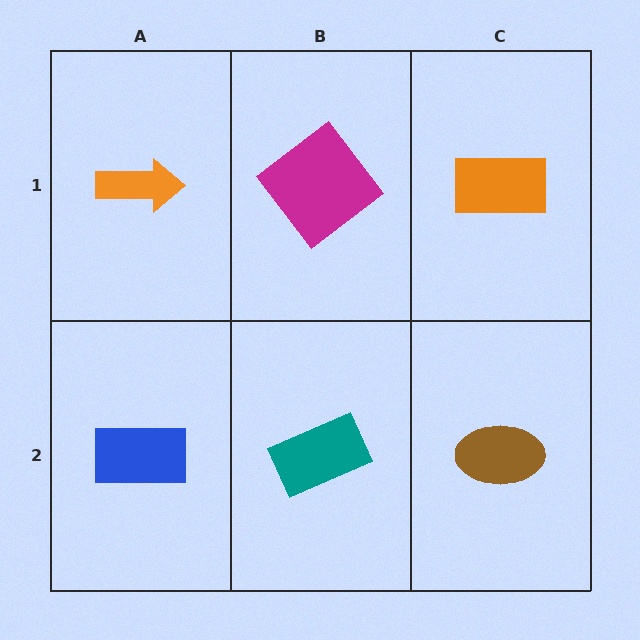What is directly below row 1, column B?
A teal rectangle.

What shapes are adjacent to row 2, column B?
A magenta diamond (row 1, column B), a blue rectangle (row 2, column A), a brown ellipse (row 2, column C).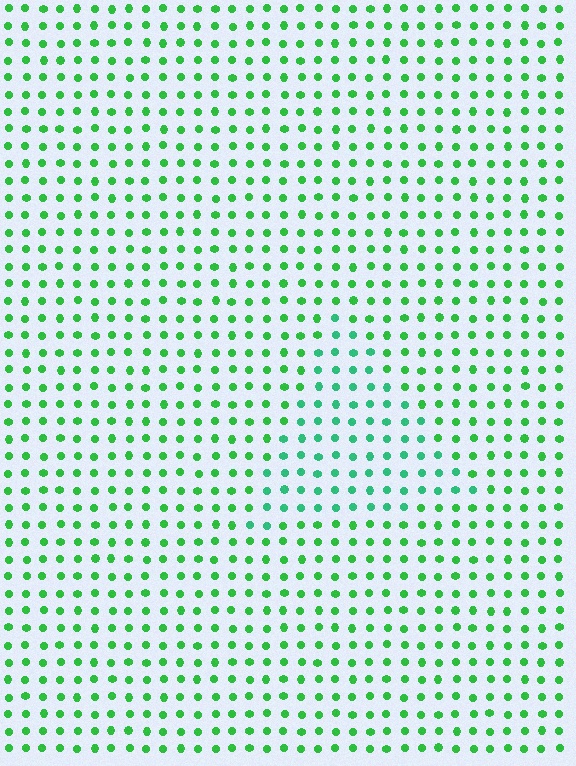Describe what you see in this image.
The image is filled with small green elements in a uniform arrangement. A triangle-shaped region is visible where the elements are tinted to a slightly different hue, forming a subtle color boundary.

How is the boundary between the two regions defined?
The boundary is defined purely by a slight shift in hue (about 26 degrees). Spacing, size, and orientation are identical on both sides.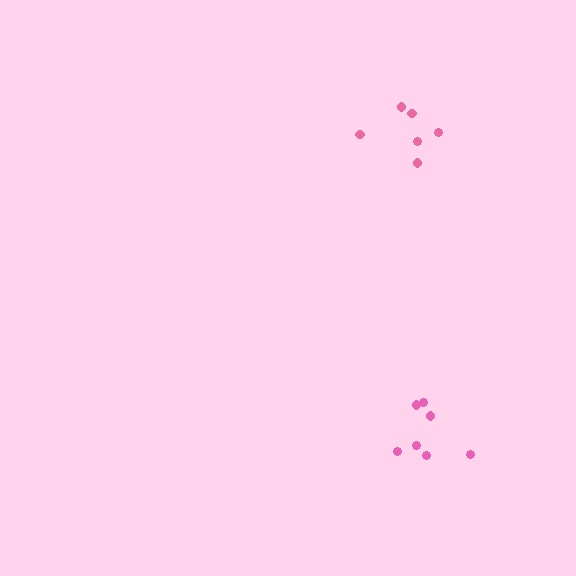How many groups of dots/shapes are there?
There are 2 groups.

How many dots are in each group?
Group 1: 6 dots, Group 2: 7 dots (13 total).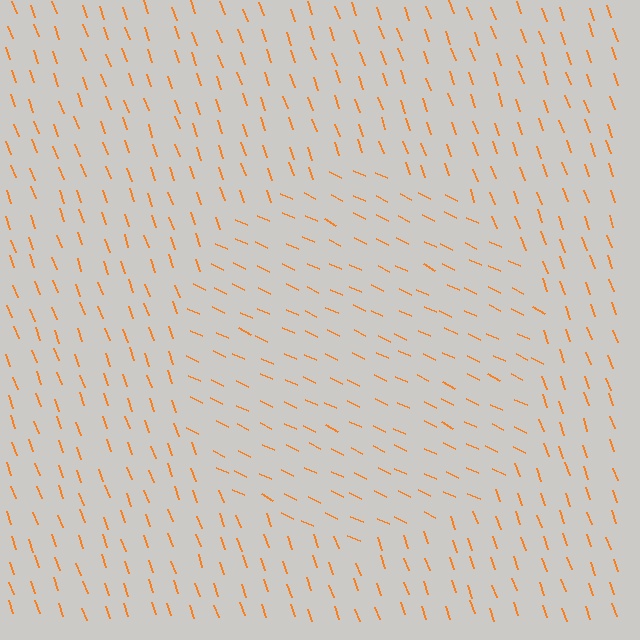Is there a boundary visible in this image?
Yes, there is a texture boundary formed by a change in line orientation.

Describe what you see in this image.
The image is filled with small orange line segments. A circle region in the image has lines oriented differently from the surrounding lines, creating a visible texture boundary.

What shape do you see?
I see a circle.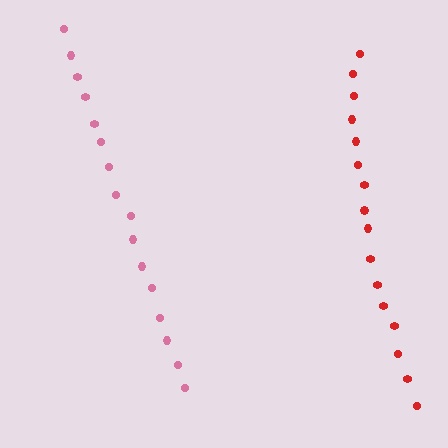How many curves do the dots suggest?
There are 2 distinct paths.